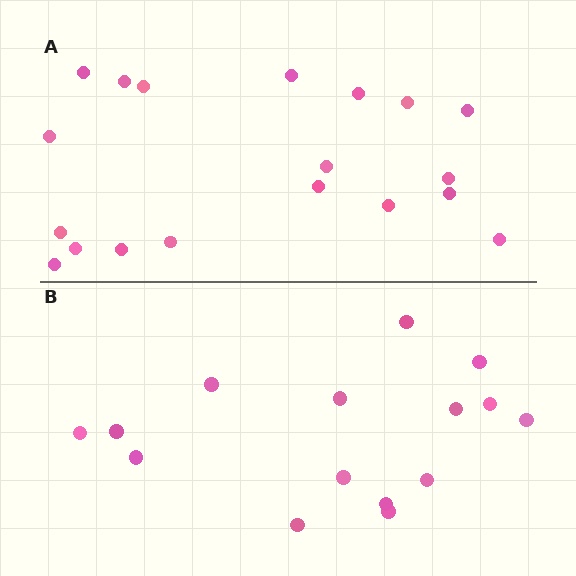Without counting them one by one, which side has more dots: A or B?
Region A (the top region) has more dots.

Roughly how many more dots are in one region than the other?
Region A has about 4 more dots than region B.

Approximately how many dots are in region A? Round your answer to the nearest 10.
About 20 dots. (The exact count is 19, which rounds to 20.)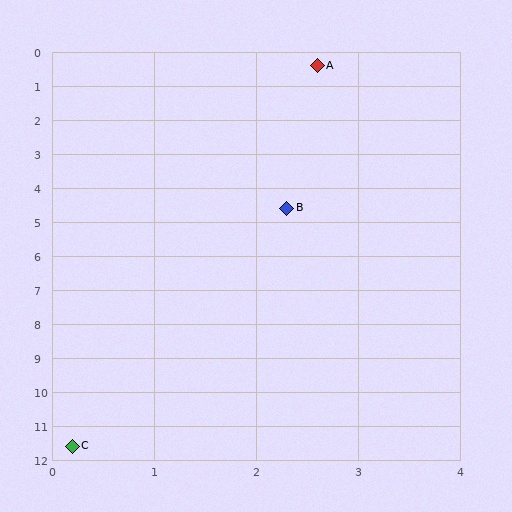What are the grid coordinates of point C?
Point C is at approximately (0.2, 11.6).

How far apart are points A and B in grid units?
Points A and B are about 4.2 grid units apart.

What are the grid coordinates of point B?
Point B is at approximately (2.3, 4.6).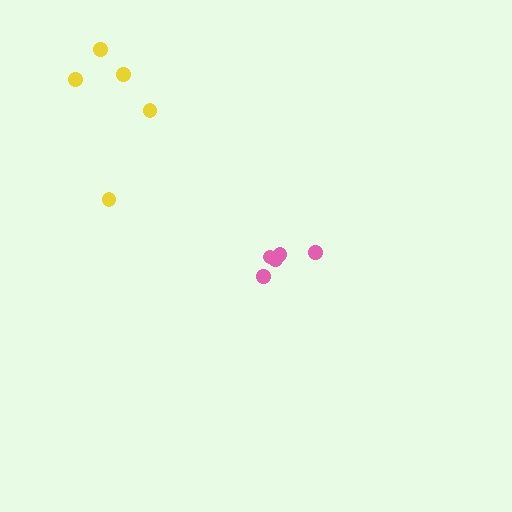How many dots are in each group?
Group 1: 5 dots, Group 2: 5 dots (10 total).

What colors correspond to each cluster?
The clusters are colored: yellow, pink.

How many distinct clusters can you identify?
There are 2 distinct clusters.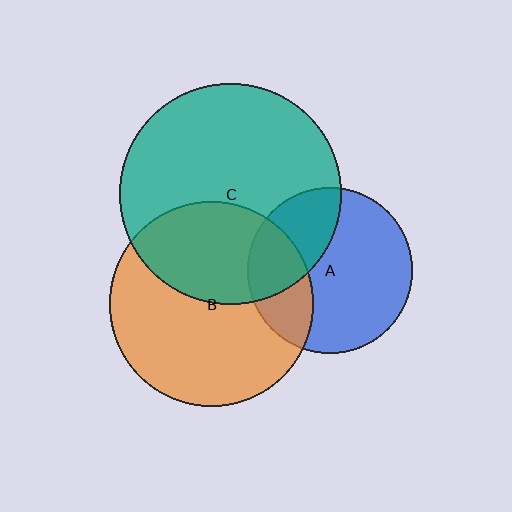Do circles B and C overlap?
Yes.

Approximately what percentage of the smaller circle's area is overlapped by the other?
Approximately 40%.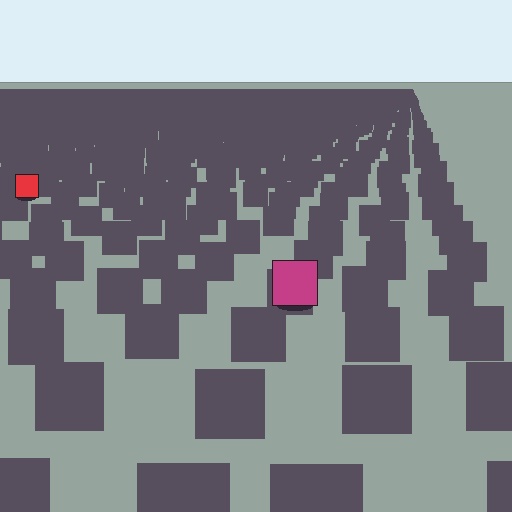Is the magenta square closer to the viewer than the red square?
Yes. The magenta square is closer — you can tell from the texture gradient: the ground texture is coarser near it.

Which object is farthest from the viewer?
The red square is farthest from the viewer. It appears smaller and the ground texture around it is denser.